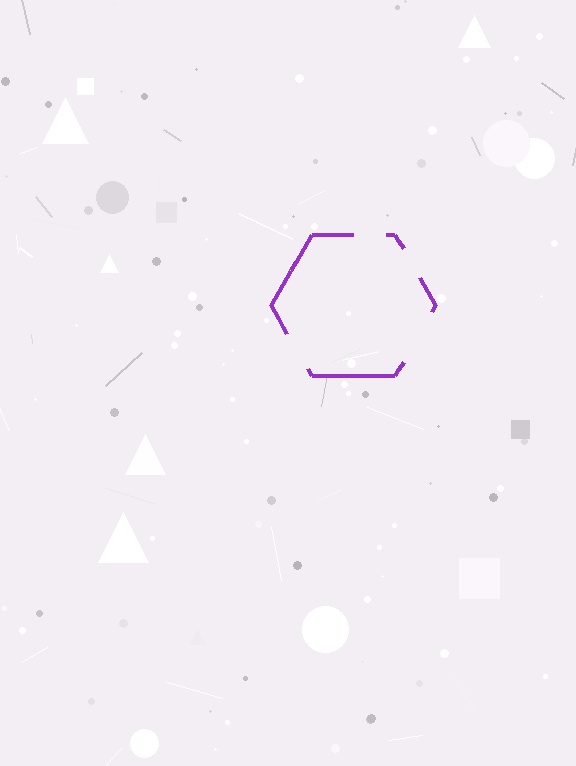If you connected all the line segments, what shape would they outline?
They would outline a hexagon.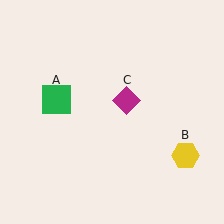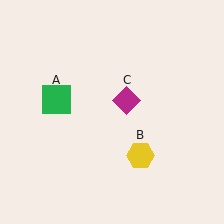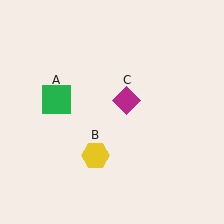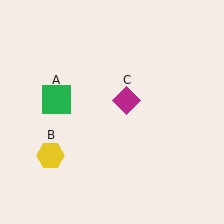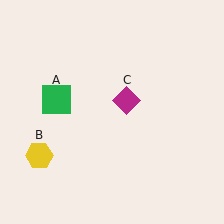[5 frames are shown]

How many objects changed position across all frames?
1 object changed position: yellow hexagon (object B).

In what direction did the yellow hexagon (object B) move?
The yellow hexagon (object B) moved left.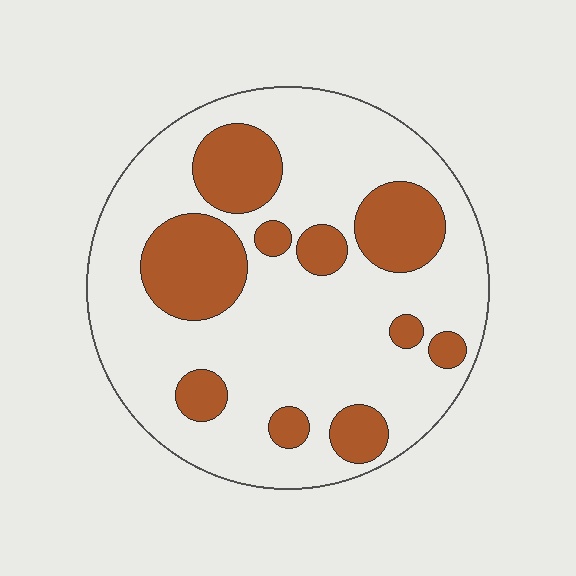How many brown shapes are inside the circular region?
10.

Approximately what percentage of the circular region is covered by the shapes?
Approximately 25%.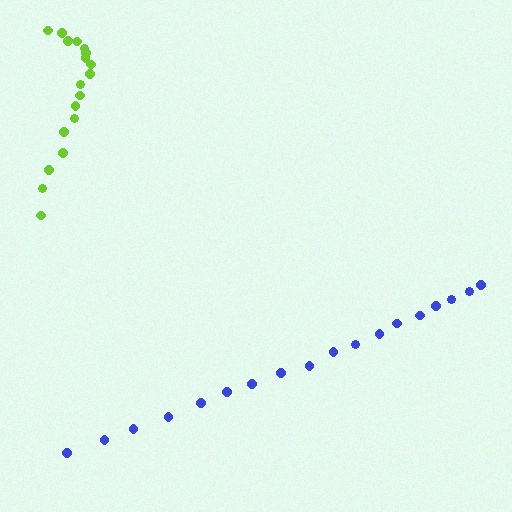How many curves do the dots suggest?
There are 2 distinct paths.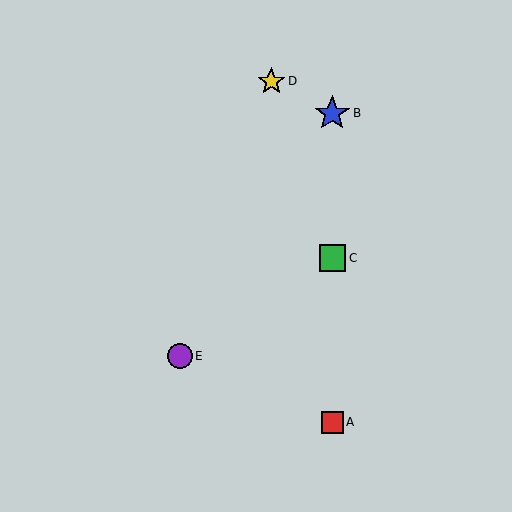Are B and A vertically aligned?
Yes, both are at x≈332.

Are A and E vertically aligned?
No, A is at x≈332 and E is at x≈180.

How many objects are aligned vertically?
3 objects (A, B, C) are aligned vertically.